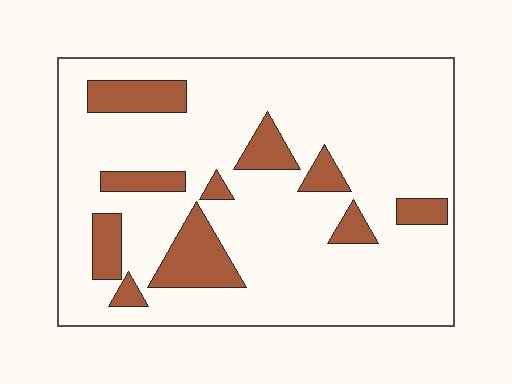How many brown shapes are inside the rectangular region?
10.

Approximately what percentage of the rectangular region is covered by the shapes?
Approximately 20%.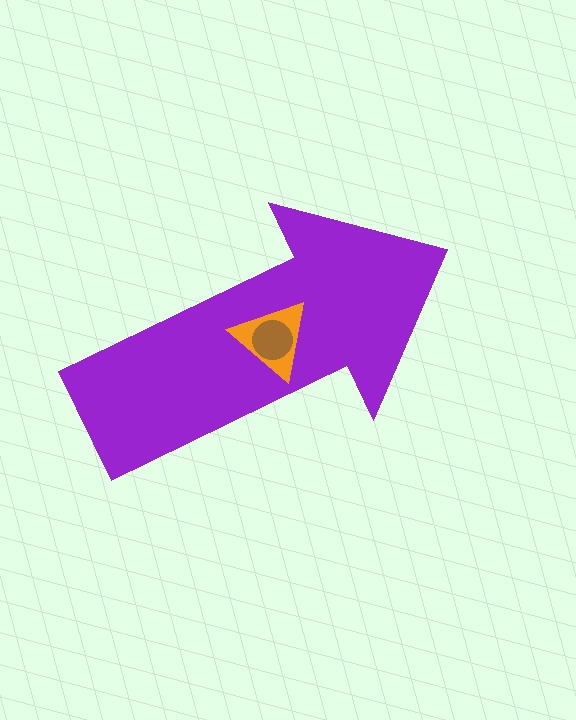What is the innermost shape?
The brown circle.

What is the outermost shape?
The purple arrow.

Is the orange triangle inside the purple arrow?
Yes.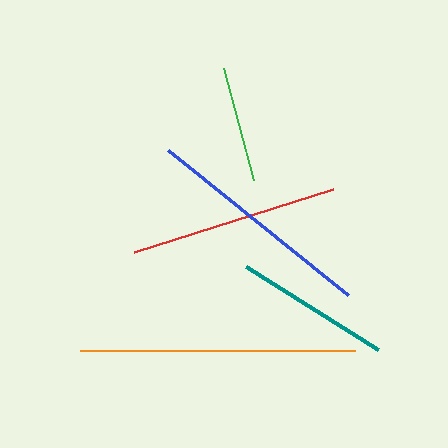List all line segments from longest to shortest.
From longest to shortest: orange, blue, red, teal, green.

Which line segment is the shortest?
The green line is the shortest at approximately 115 pixels.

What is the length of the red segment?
The red segment is approximately 209 pixels long.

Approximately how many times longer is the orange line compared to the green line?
The orange line is approximately 2.4 times the length of the green line.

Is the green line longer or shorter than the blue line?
The blue line is longer than the green line.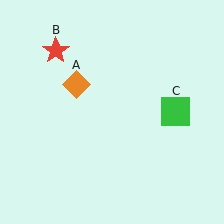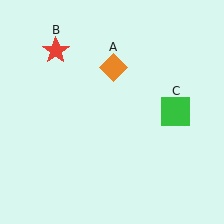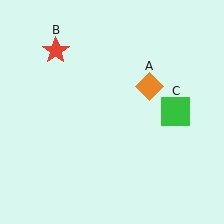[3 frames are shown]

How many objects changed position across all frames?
1 object changed position: orange diamond (object A).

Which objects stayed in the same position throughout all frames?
Red star (object B) and green square (object C) remained stationary.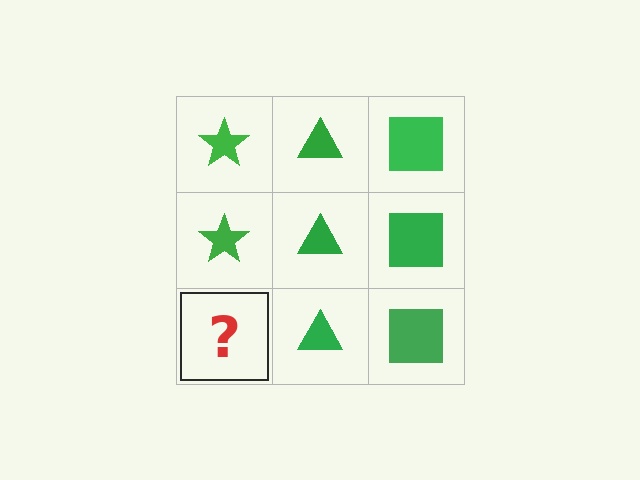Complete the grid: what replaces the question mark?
The question mark should be replaced with a green star.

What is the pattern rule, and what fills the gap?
The rule is that each column has a consistent shape. The gap should be filled with a green star.